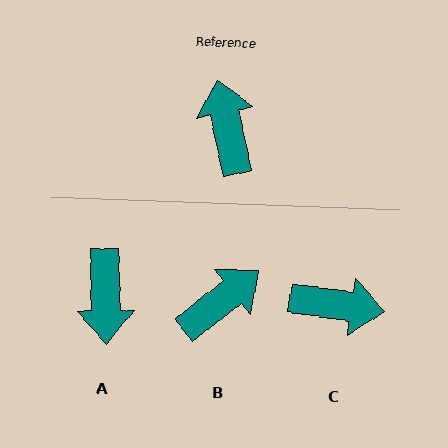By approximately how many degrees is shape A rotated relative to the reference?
Approximately 169 degrees counter-clockwise.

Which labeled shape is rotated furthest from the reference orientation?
A, about 169 degrees away.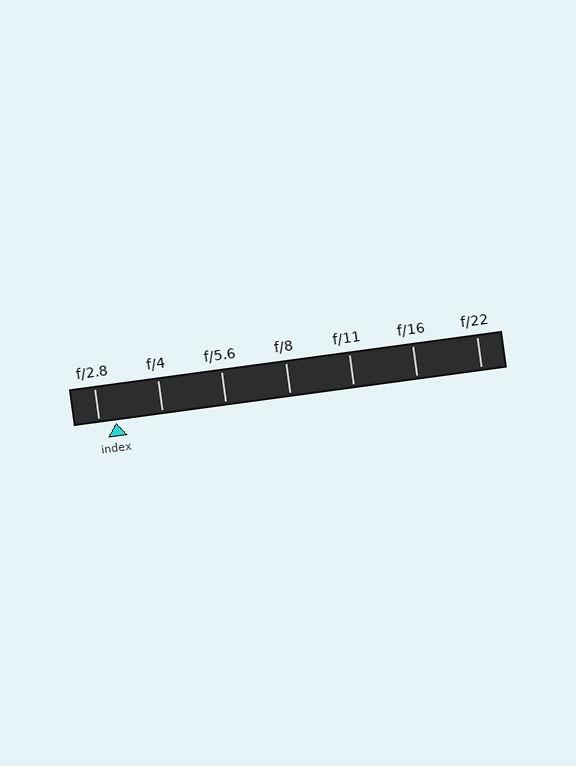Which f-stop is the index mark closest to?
The index mark is closest to f/2.8.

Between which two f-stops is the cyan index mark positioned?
The index mark is between f/2.8 and f/4.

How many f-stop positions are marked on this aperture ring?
There are 7 f-stop positions marked.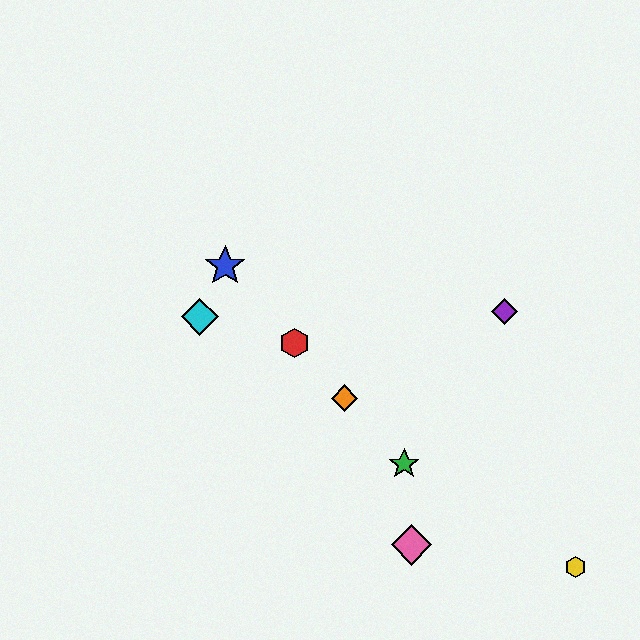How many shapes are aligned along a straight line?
4 shapes (the red hexagon, the blue star, the green star, the orange diamond) are aligned along a straight line.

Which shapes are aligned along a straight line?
The red hexagon, the blue star, the green star, the orange diamond are aligned along a straight line.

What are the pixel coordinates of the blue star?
The blue star is at (225, 266).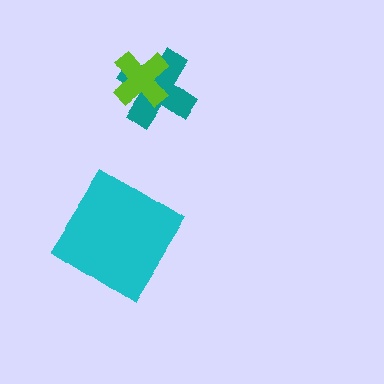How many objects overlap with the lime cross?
1 object overlaps with the lime cross.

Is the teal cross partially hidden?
Yes, it is partially covered by another shape.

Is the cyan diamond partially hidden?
No, no other shape covers it.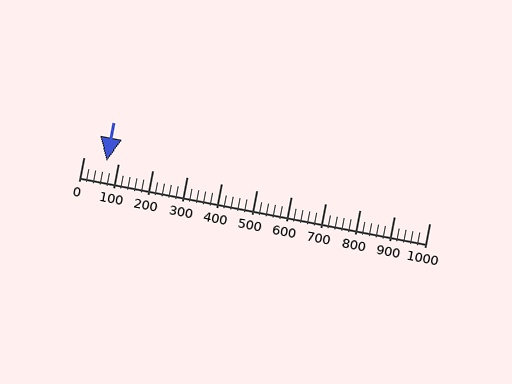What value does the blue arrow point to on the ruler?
The blue arrow points to approximately 66.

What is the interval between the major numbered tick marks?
The major tick marks are spaced 100 units apart.